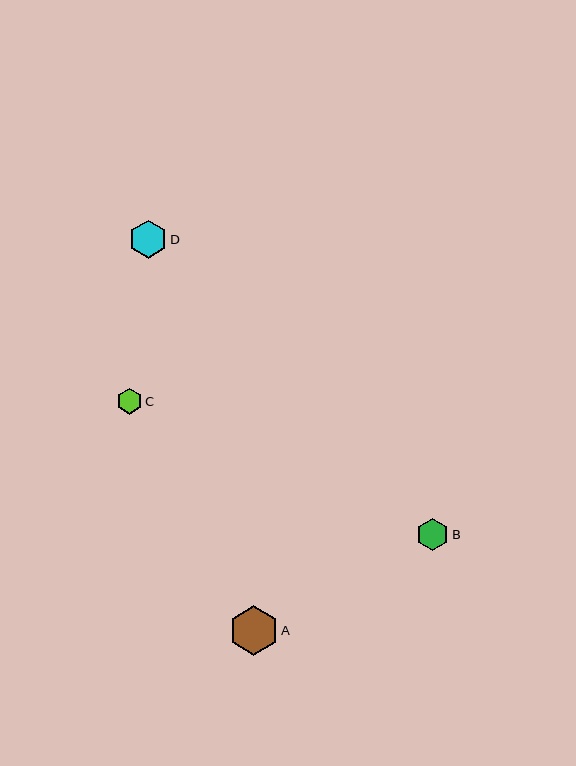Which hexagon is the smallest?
Hexagon C is the smallest with a size of approximately 26 pixels.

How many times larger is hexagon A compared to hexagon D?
Hexagon A is approximately 1.3 times the size of hexagon D.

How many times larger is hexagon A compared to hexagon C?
Hexagon A is approximately 1.9 times the size of hexagon C.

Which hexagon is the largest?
Hexagon A is the largest with a size of approximately 49 pixels.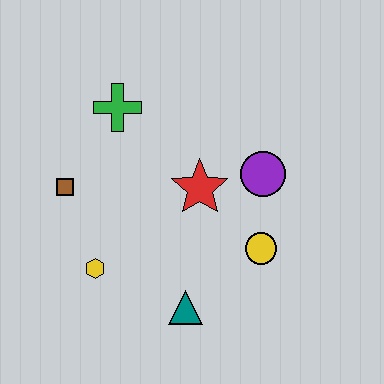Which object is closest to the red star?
The purple circle is closest to the red star.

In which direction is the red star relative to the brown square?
The red star is to the right of the brown square.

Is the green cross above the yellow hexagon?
Yes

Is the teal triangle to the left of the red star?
Yes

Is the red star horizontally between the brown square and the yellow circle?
Yes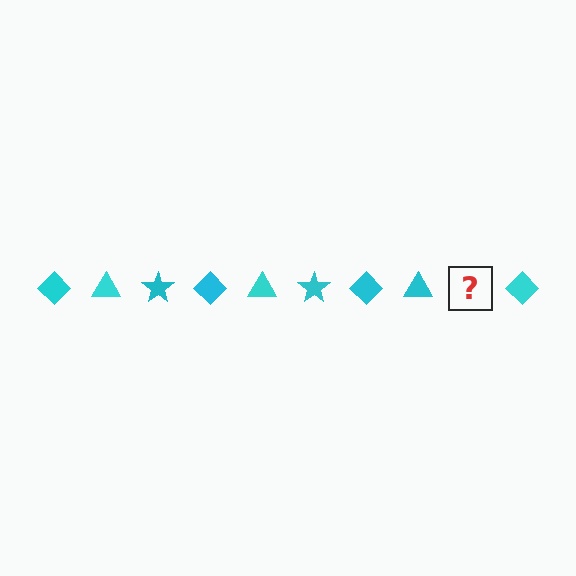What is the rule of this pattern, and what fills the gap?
The rule is that the pattern cycles through diamond, triangle, star shapes in cyan. The gap should be filled with a cyan star.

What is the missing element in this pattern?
The missing element is a cyan star.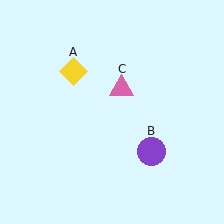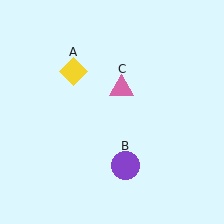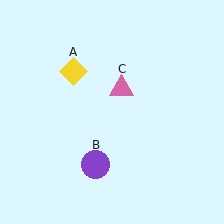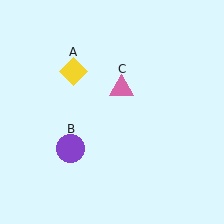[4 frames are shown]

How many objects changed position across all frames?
1 object changed position: purple circle (object B).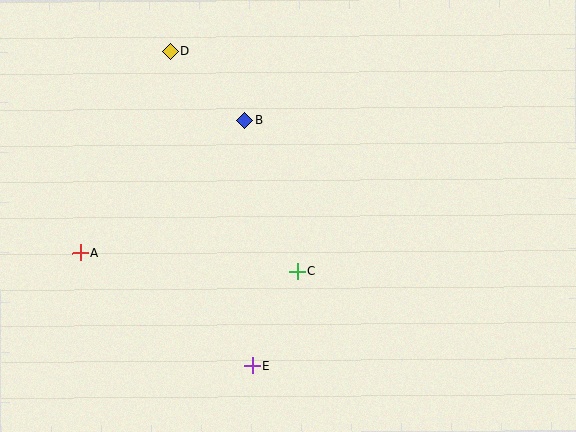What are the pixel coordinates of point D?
Point D is at (170, 51).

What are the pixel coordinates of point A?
Point A is at (81, 253).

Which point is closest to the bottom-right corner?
Point C is closest to the bottom-right corner.